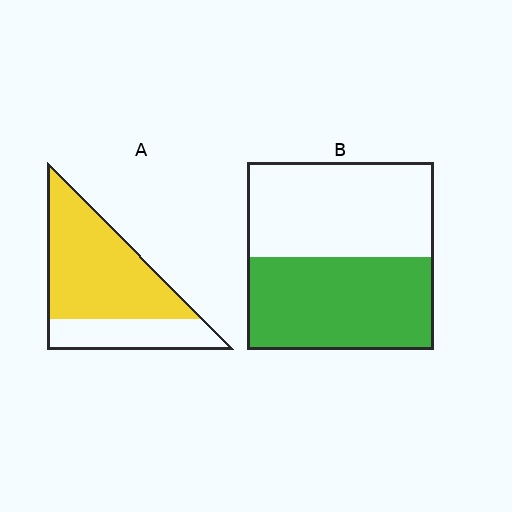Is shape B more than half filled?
Roughly half.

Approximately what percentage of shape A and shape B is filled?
A is approximately 70% and B is approximately 50%.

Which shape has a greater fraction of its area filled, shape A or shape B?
Shape A.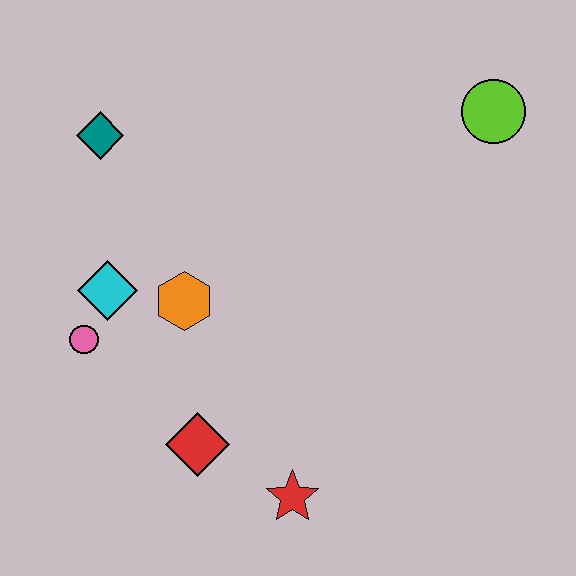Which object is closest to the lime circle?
The orange hexagon is closest to the lime circle.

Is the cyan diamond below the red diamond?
No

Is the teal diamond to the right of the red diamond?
No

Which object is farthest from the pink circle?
The lime circle is farthest from the pink circle.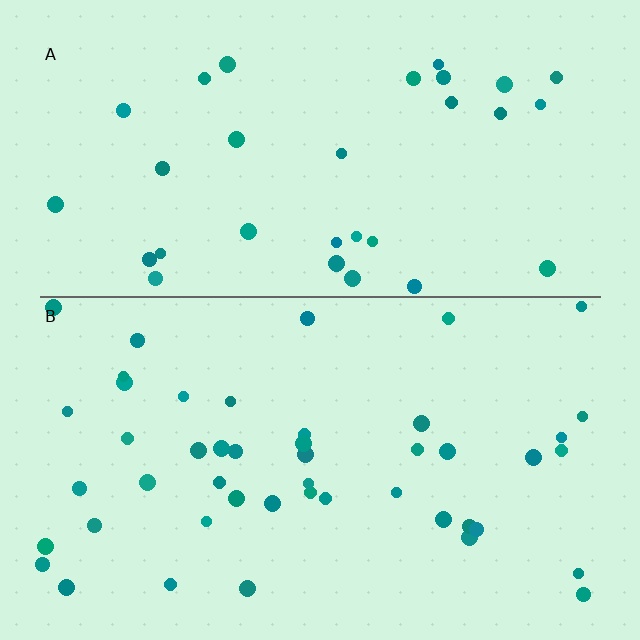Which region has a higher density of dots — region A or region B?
B (the bottom).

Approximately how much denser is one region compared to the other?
Approximately 1.5× — region B over region A.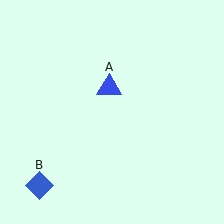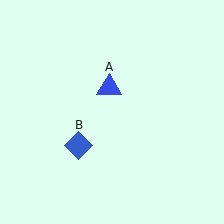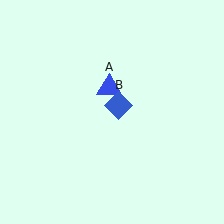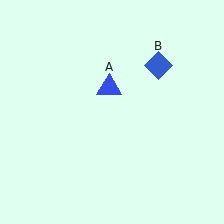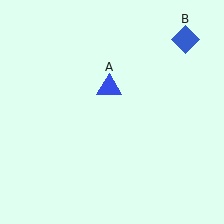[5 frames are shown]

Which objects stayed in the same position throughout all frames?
Blue triangle (object A) remained stationary.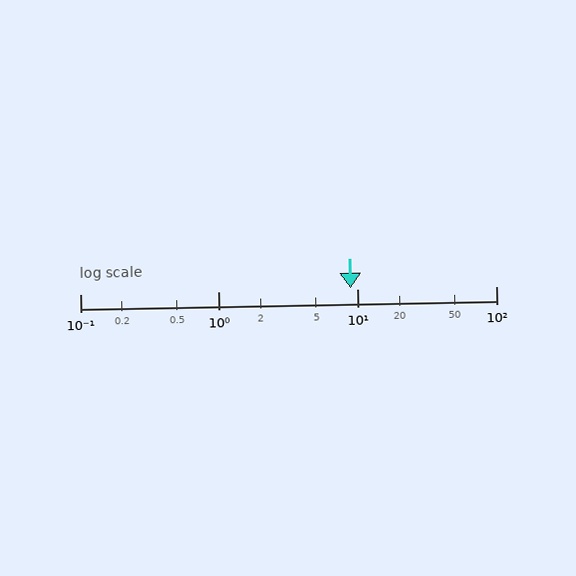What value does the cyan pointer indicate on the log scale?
The pointer indicates approximately 9.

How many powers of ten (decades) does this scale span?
The scale spans 3 decades, from 0.1 to 100.